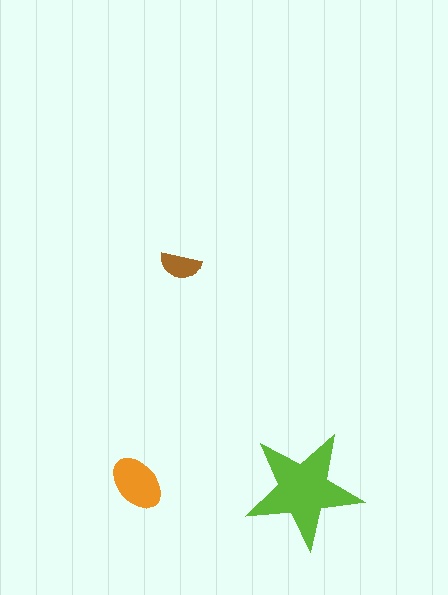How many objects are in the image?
There are 3 objects in the image.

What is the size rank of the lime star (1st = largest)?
1st.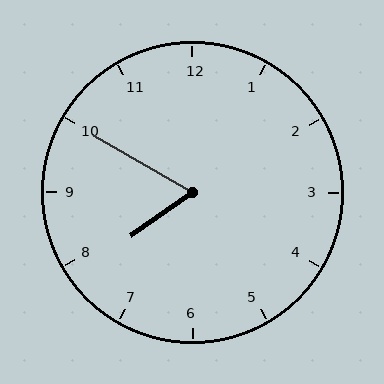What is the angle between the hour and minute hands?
Approximately 65 degrees.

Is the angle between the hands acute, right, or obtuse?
It is acute.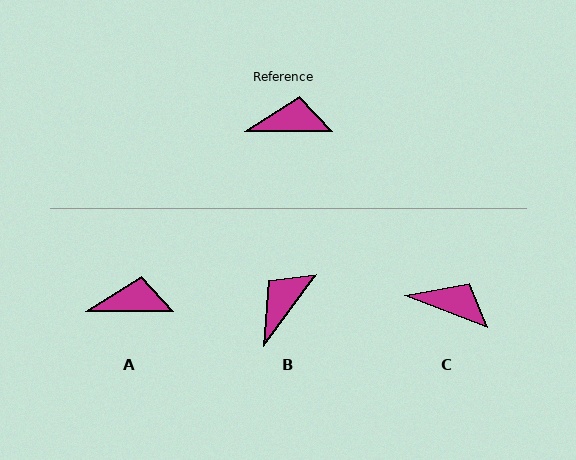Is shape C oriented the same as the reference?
No, it is off by about 21 degrees.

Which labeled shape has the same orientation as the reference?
A.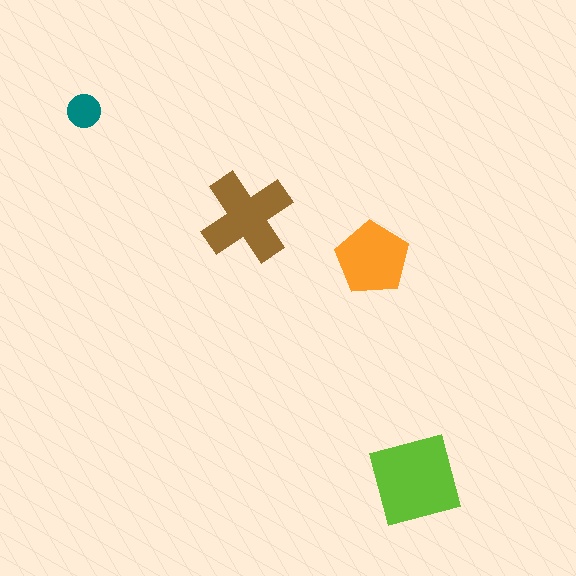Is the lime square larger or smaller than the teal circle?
Larger.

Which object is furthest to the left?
The teal circle is leftmost.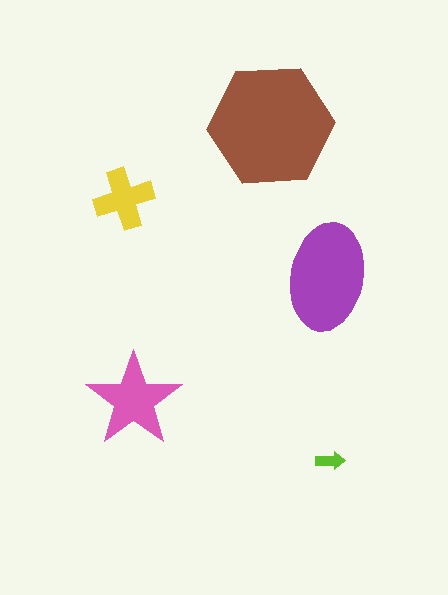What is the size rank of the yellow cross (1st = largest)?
4th.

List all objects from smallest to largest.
The lime arrow, the yellow cross, the pink star, the purple ellipse, the brown hexagon.